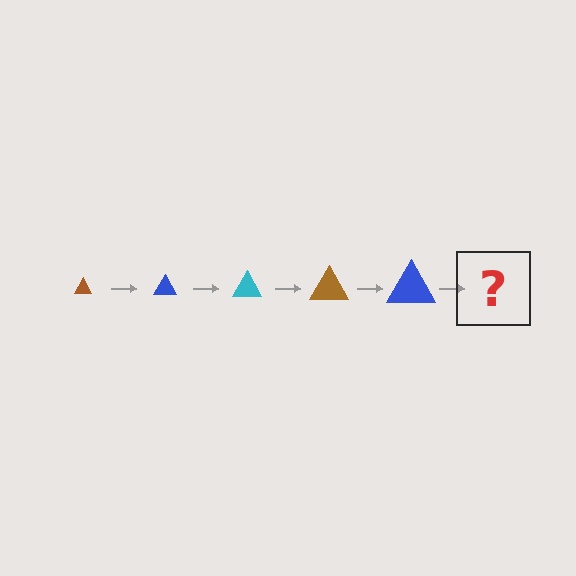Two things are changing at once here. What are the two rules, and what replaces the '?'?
The two rules are that the triangle grows larger each step and the color cycles through brown, blue, and cyan. The '?' should be a cyan triangle, larger than the previous one.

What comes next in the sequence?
The next element should be a cyan triangle, larger than the previous one.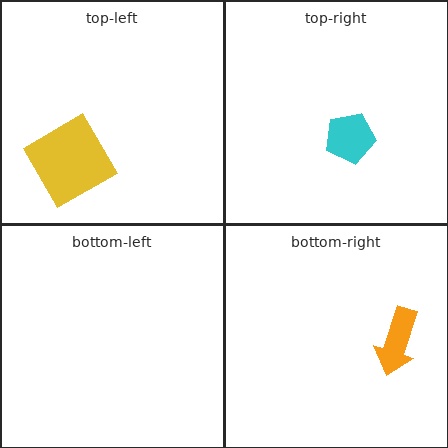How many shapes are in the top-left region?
1.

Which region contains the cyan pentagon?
The top-right region.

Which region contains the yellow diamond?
The top-left region.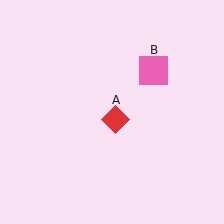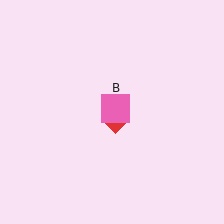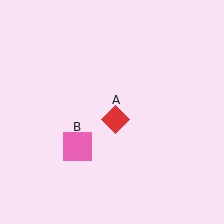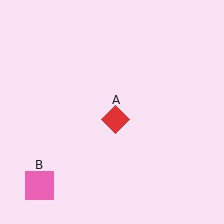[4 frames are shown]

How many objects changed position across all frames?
1 object changed position: pink square (object B).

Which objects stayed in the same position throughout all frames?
Red diamond (object A) remained stationary.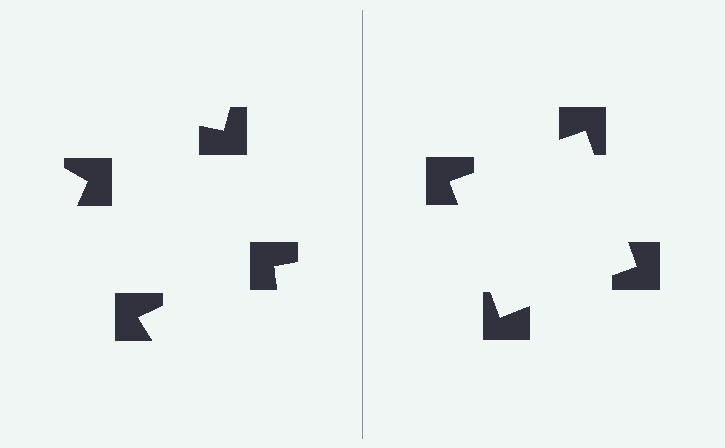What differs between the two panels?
The notched squares are positioned identically on both sides; only the wedge orientations differ. On the right they align to a square; on the left they are misaligned.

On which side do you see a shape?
An illusory square appears on the right side. On the left side the wedge cuts are rotated, so no coherent shape forms.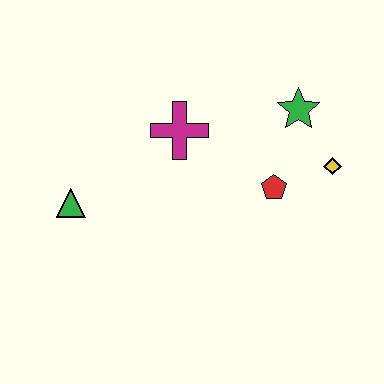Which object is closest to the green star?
The yellow diamond is closest to the green star.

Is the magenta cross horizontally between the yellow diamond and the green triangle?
Yes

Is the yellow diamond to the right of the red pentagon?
Yes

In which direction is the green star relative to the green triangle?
The green star is to the right of the green triangle.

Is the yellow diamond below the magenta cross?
Yes